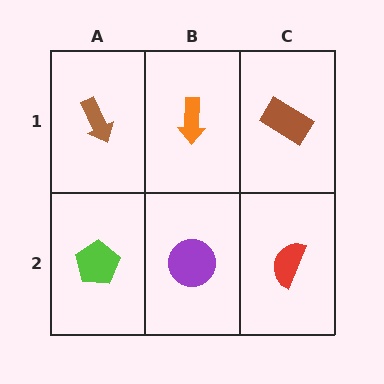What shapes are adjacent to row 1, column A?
A lime pentagon (row 2, column A), an orange arrow (row 1, column B).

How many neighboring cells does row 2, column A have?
2.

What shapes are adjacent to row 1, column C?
A red semicircle (row 2, column C), an orange arrow (row 1, column B).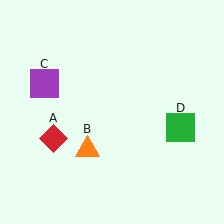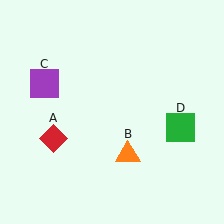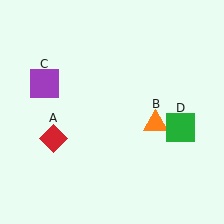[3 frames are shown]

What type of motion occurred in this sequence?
The orange triangle (object B) rotated counterclockwise around the center of the scene.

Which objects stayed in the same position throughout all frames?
Red diamond (object A) and purple square (object C) and green square (object D) remained stationary.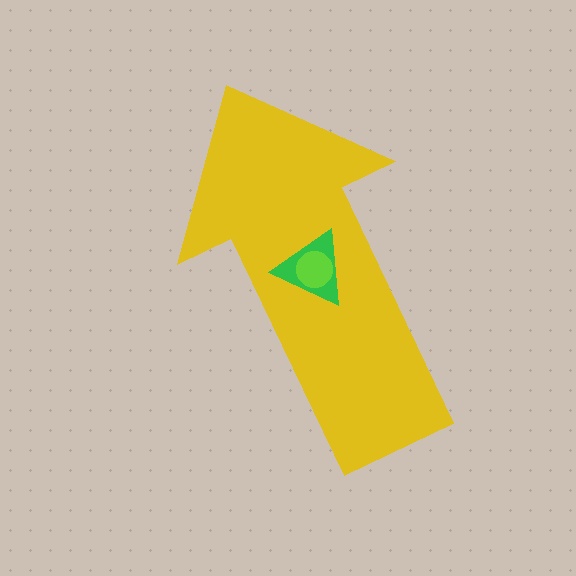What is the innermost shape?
The lime circle.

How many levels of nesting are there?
3.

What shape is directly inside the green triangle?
The lime circle.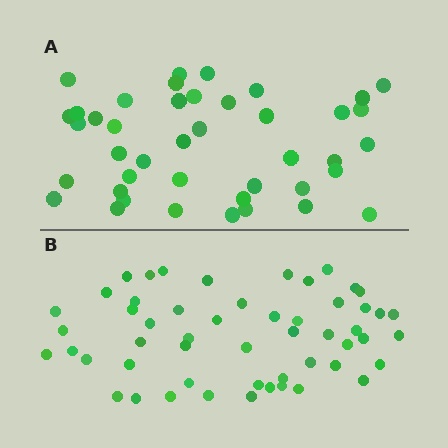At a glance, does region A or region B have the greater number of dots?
Region B (the bottom region) has more dots.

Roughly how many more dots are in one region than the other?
Region B has roughly 12 or so more dots than region A.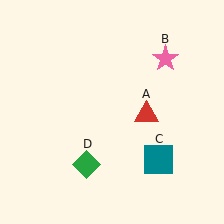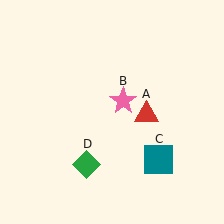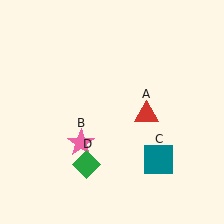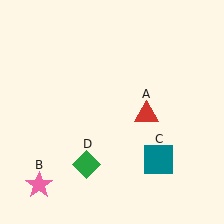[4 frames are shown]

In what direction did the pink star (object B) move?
The pink star (object B) moved down and to the left.